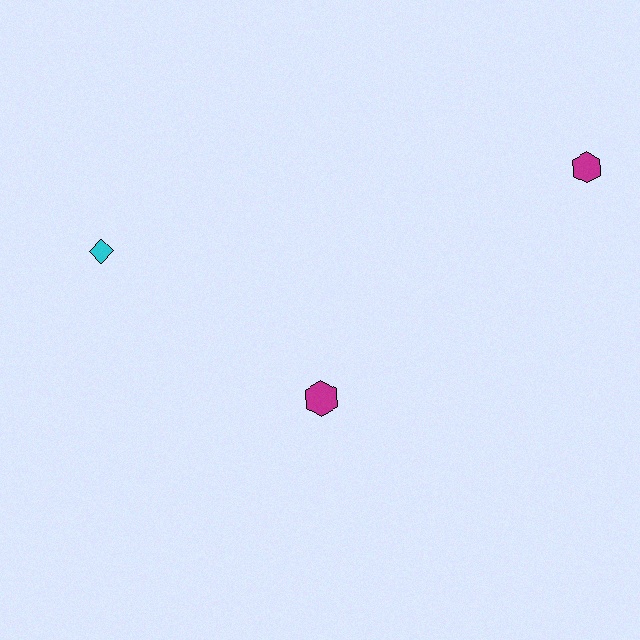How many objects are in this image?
There are 3 objects.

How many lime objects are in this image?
There are no lime objects.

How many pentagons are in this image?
There are no pentagons.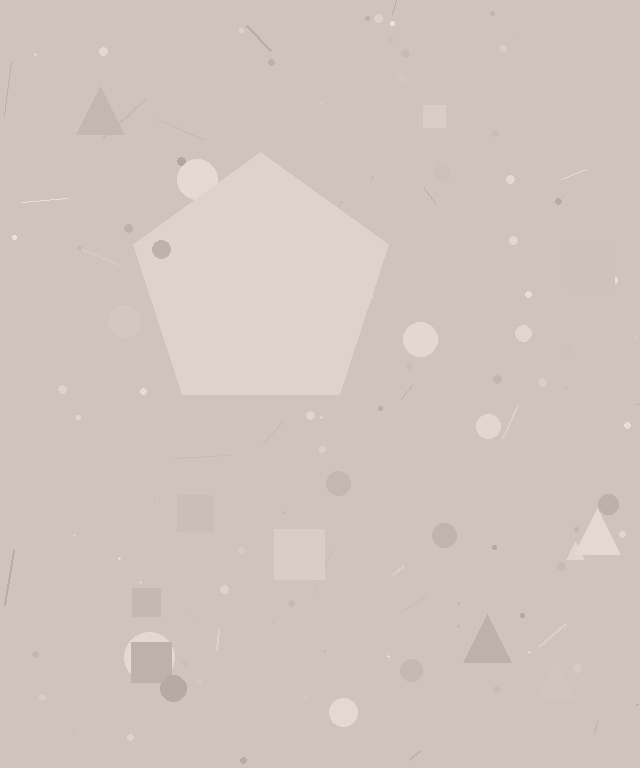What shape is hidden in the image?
A pentagon is hidden in the image.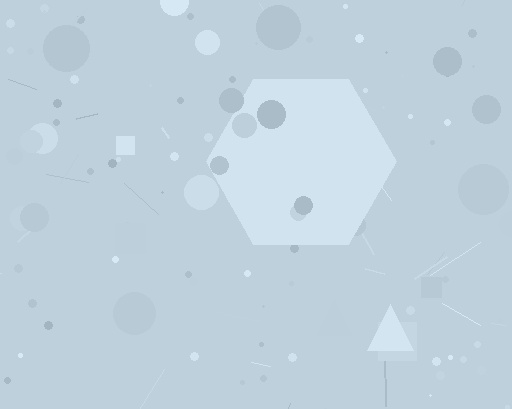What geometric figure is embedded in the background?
A hexagon is embedded in the background.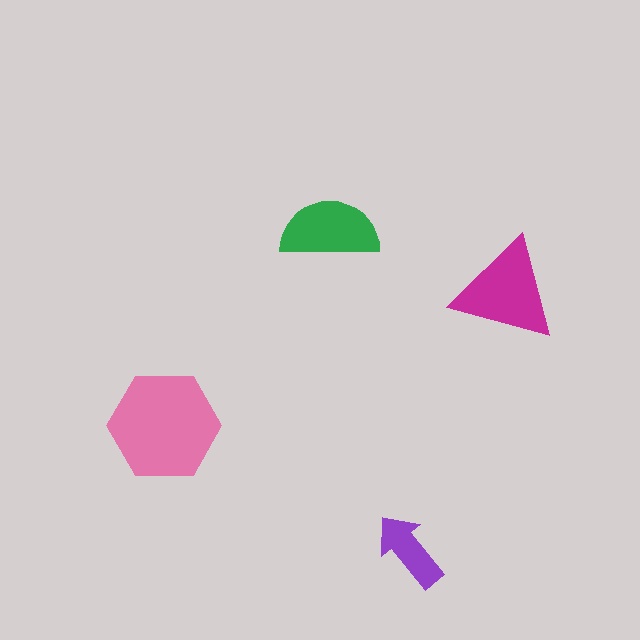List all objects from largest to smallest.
The pink hexagon, the magenta triangle, the green semicircle, the purple arrow.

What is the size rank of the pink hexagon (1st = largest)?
1st.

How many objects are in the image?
There are 4 objects in the image.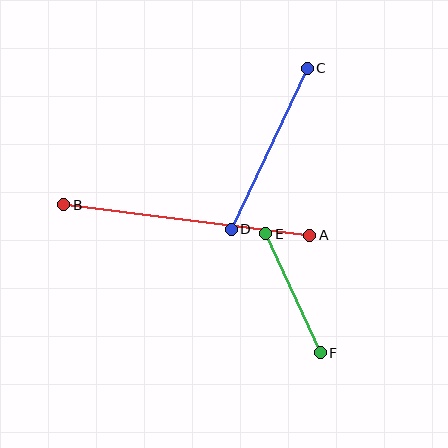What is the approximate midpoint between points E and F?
The midpoint is at approximately (293, 293) pixels.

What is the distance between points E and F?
The distance is approximately 131 pixels.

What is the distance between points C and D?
The distance is approximately 178 pixels.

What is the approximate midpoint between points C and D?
The midpoint is at approximately (269, 149) pixels.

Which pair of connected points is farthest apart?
Points A and B are farthest apart.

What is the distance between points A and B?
The distance is approximately 248 pixels.